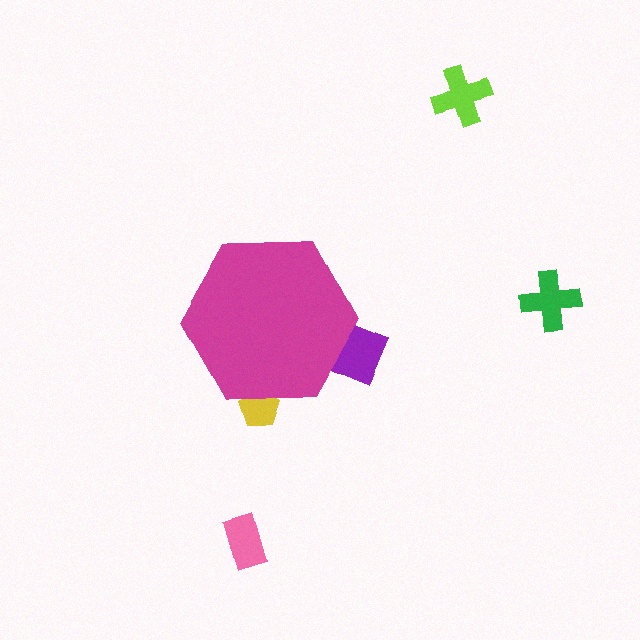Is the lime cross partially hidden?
No, the lime cross is fully visible.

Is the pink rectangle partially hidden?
No, the pink rectangle is fully visible.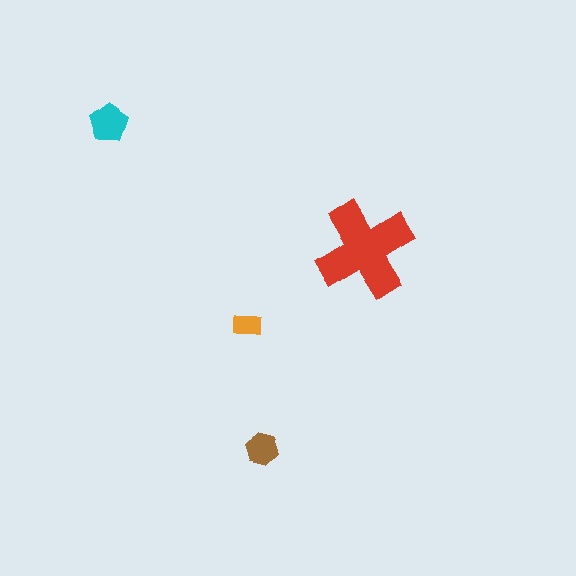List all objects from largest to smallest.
The red cross, the cyan pentagon, the brown hexagon, the orange rectangle.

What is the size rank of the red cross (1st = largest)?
1st.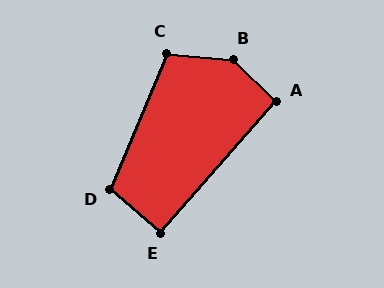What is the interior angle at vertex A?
Approximately 93 degrees (approximately right).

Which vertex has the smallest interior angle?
E, at approximately 91 degrees.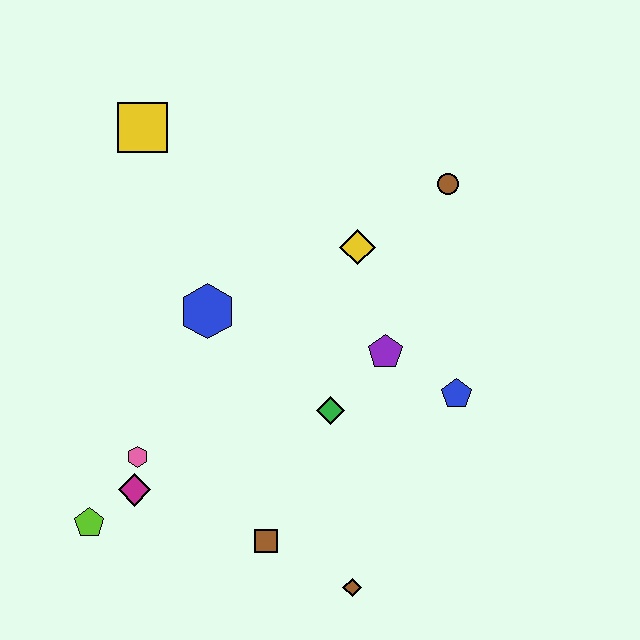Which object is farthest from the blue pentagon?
The yellow square is farthest from the blue pentagon.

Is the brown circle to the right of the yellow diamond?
Yes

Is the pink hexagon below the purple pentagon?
Yes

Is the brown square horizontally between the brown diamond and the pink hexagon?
Yes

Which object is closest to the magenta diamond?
The pink hexagon is closest to the magenta diamond.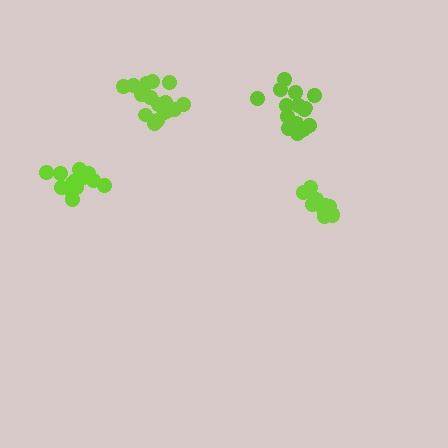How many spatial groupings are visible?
There are 4 spatial groupings.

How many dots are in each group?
Group 1: 13 dots, Group 2: 16 dots, Group 3: 14 dots, Group 4: 16 dots (59 total).